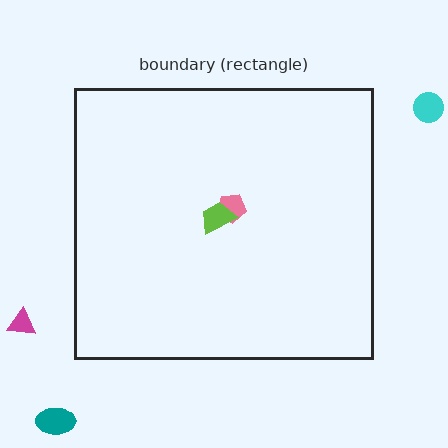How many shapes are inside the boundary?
2 inside, 3 outside.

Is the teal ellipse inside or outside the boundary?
Outside.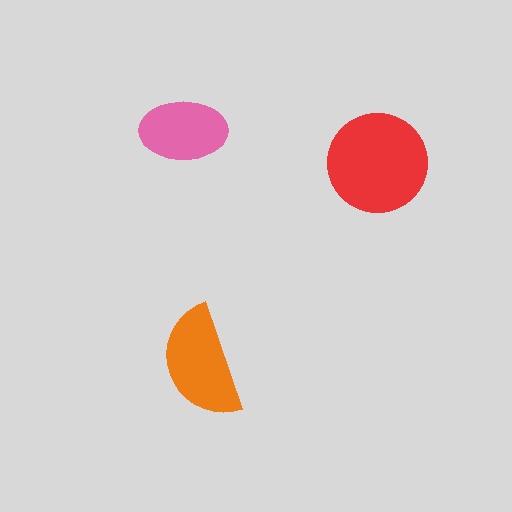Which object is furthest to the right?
The red circle is rightmost.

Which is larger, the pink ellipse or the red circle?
The red circle.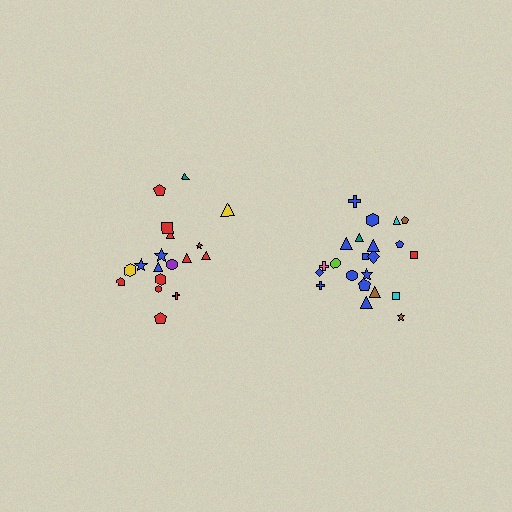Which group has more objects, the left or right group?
The right group.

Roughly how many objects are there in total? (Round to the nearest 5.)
Roughly 40 objects in total.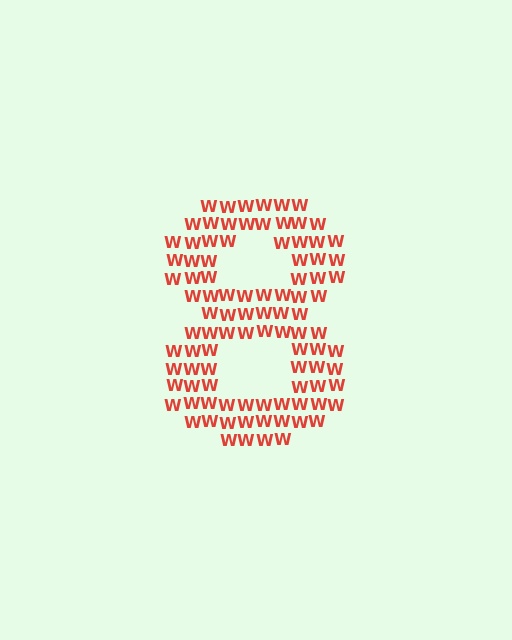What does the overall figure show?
The overall figure shows the digit 8.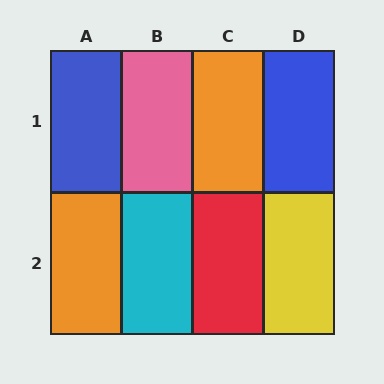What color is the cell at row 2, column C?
Red.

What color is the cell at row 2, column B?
Cyan.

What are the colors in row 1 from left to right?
Blue, pink, orange, blue.